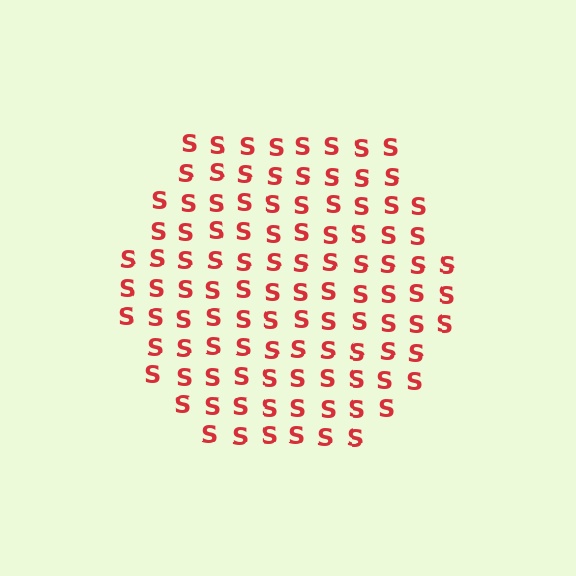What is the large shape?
The large shape is a hexagon.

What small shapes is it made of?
It is made of small letter S's.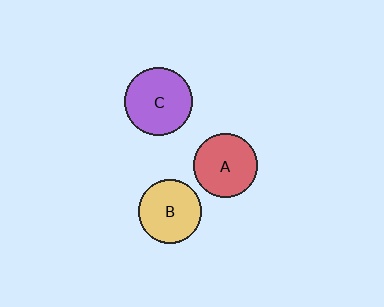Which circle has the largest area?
Circle C (purple).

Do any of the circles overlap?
No, none of the circles overlap.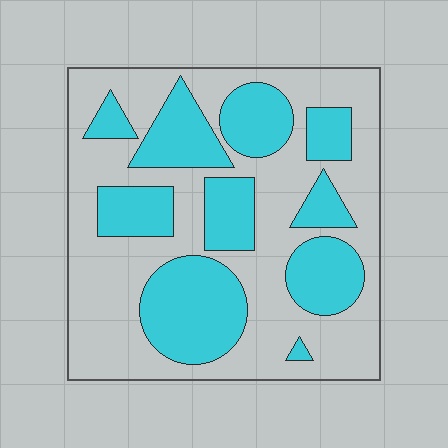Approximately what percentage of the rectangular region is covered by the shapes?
Approximately 40%.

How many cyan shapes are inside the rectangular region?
10.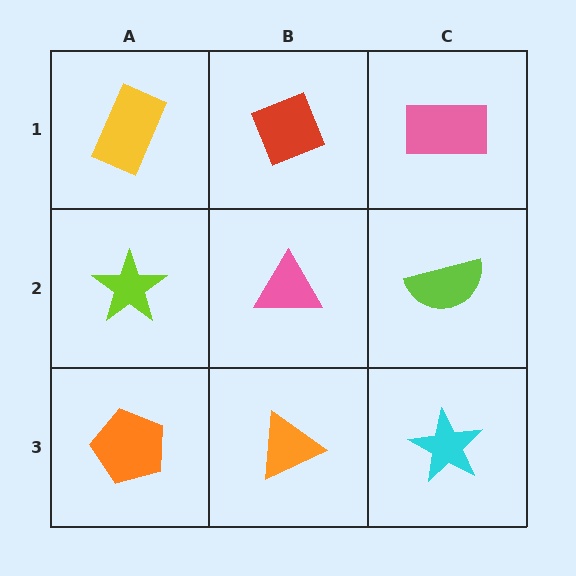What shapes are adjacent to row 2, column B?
A red diamond (row 1, column B), an orange triangle (row 3, column B), a lime star (row 2, column A), a lime semicircle (row 2, column C).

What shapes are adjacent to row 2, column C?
A pink rectangle (row 1, column C), a cyan star (row 3, column C), a pink triangle (row 2, column B).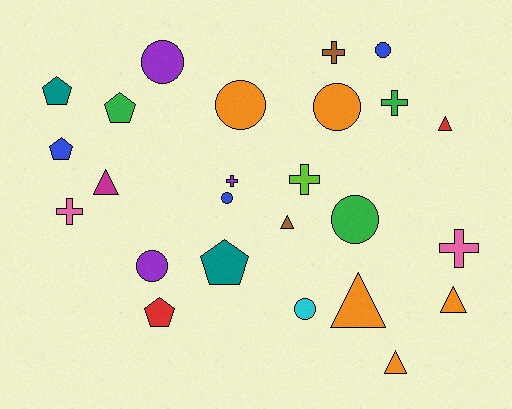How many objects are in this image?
There are 25 objects.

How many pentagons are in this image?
There are 5 pentagons.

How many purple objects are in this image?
There are 3 purple objects.